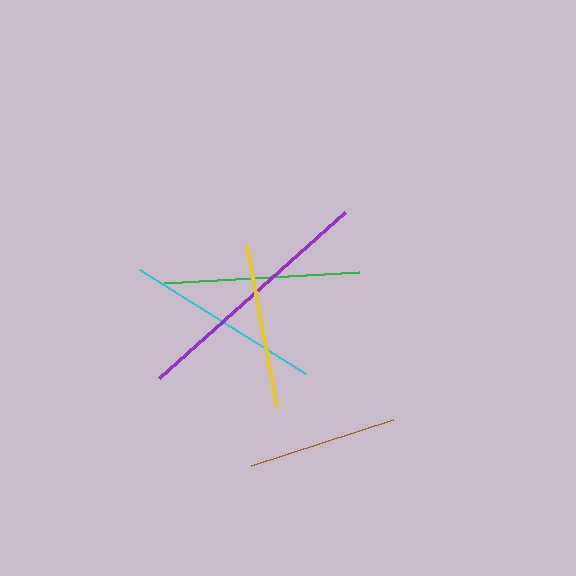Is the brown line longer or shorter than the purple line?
The purple line is longer than the brown line.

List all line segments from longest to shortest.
From longest to shortest: purple, cyan, green, yellow, brown.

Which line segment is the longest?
The purple line is the longest at approximately 249 pixels.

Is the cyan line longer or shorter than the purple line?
The purple line is longer than the cyan line.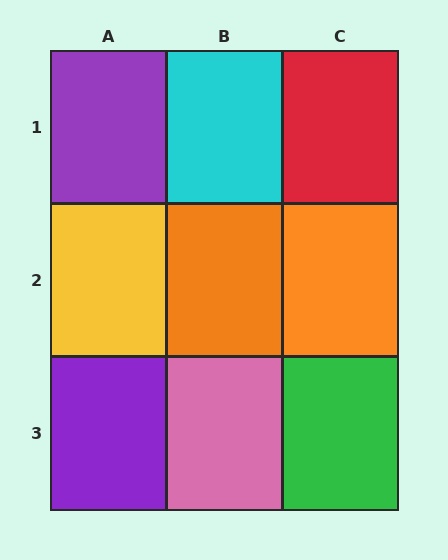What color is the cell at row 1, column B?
Cyan.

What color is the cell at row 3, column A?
Purple.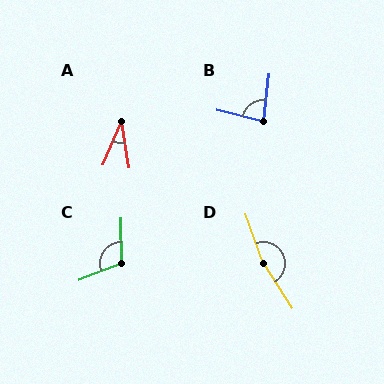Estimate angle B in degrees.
Approximately 83 degrees.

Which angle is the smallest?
A, at approximately 32 degrees.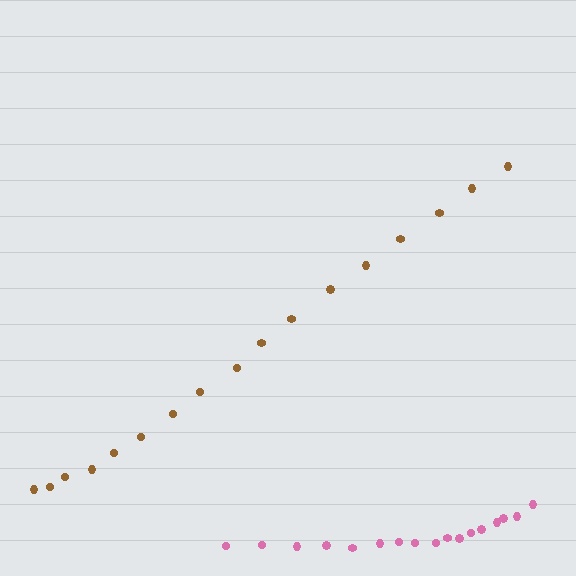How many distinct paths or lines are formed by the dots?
There are 2 distinct paths.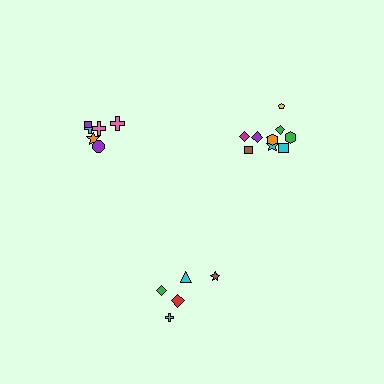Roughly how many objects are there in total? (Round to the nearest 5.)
Roughly 20 objects in total.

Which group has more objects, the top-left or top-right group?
The top-right group.